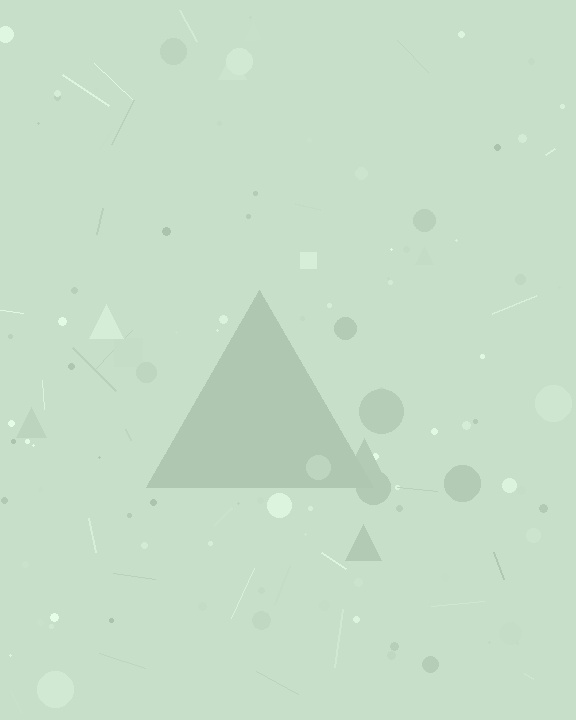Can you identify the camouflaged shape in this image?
The camouflaged shape is a triangle.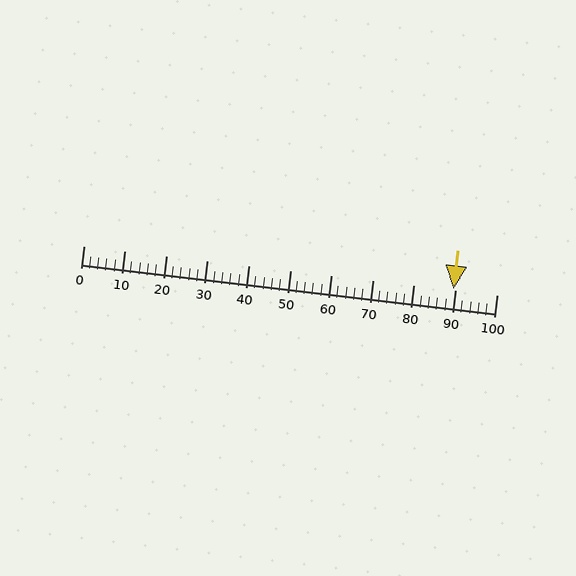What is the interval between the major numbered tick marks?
The major tick marks are spaced 10 units apart.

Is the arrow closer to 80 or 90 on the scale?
The arrow is closer to 90.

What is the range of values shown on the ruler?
The ruler shows values from 0 to 100.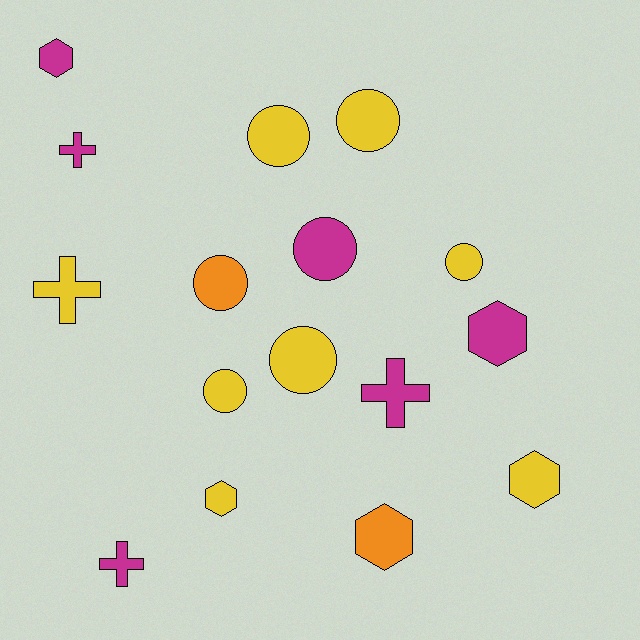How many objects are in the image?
There are 16 objects.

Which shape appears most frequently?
Circle, with 7 objects.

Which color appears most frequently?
Yellow, with 8 objects.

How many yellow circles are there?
There are 5 yellow circles.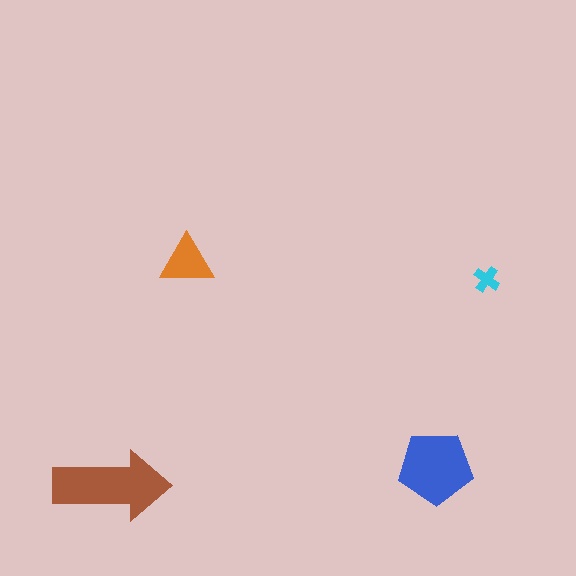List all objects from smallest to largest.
The cyan cross, the orange triangle, the blue pentagon, the brown arrow.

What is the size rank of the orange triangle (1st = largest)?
3rd.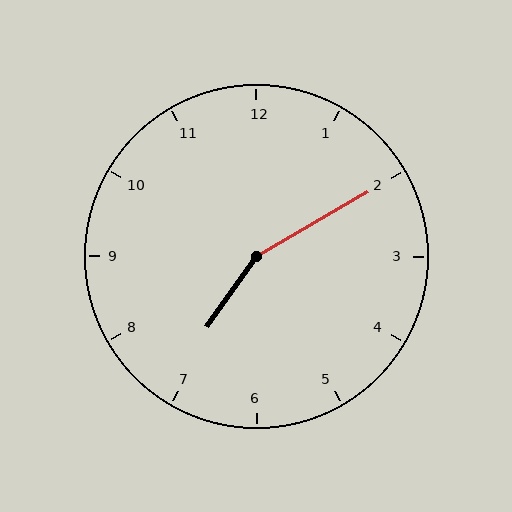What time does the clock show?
7:10.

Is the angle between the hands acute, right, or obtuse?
It is obtuse.